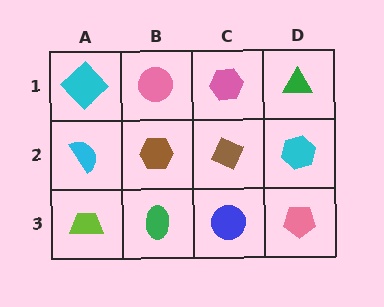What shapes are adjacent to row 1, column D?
A cyan hexagon (row 2, column D), a pink hexagon (row 1, column C).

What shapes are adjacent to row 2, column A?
A cyan diamond (row 1, column A), a lime trapezoid (row 3, column A), a brown hexagon (row 2, column B).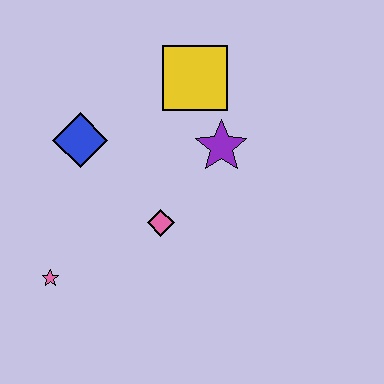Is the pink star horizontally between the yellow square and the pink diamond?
No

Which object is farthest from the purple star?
The pink star is farthest from the purple star.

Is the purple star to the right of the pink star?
Yes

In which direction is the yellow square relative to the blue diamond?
The yellow square is to the right of the blue diamond.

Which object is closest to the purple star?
The yellow square is closest to the purple star.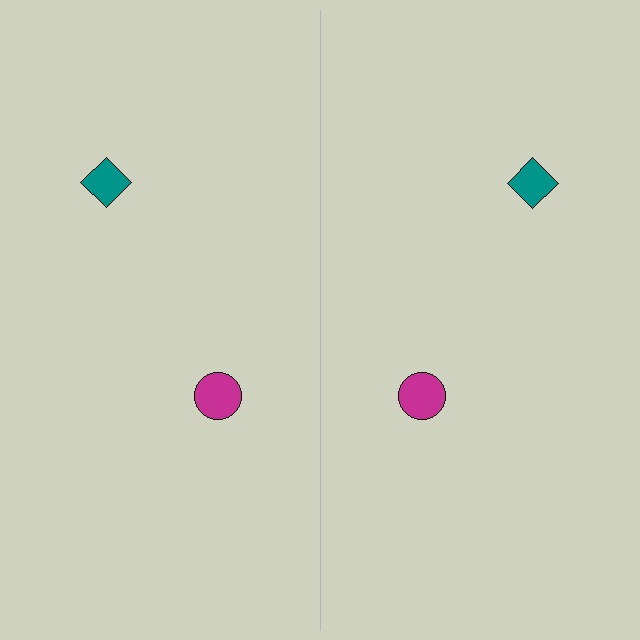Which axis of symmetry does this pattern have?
The pattern has a vertical axis of symmetry running through the center of the image.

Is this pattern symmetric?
Yes, this pattern has bilateral (reflection) symmetry.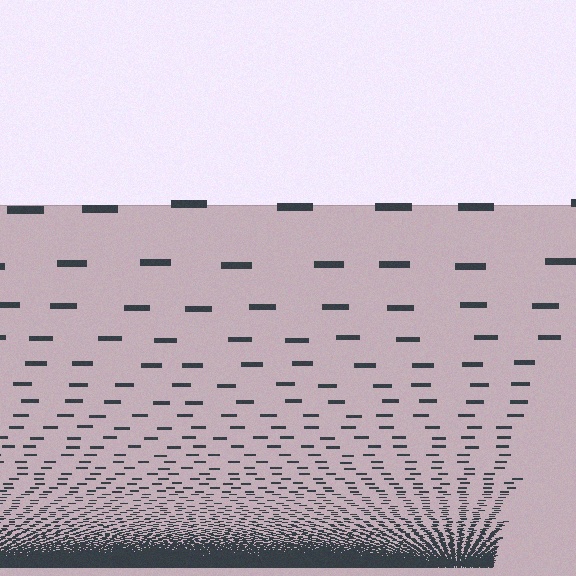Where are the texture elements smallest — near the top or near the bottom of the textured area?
Near the bottom.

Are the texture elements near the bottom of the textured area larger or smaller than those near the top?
Smaller. The gradient is inverted — elements near the bottom are smaller and denser.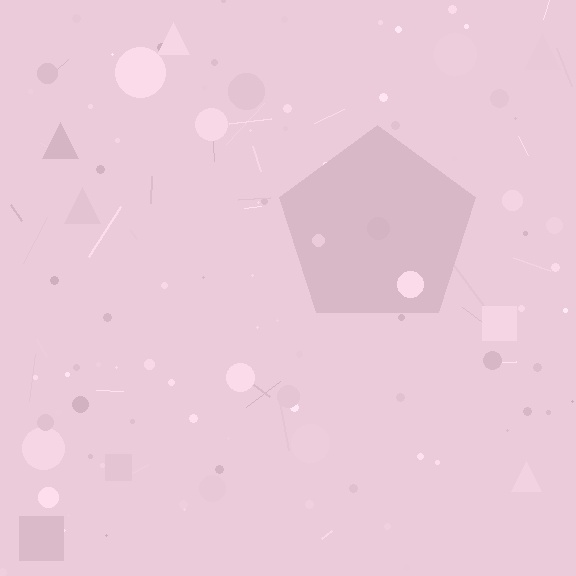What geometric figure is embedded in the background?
A pentagon is embedded in the background.